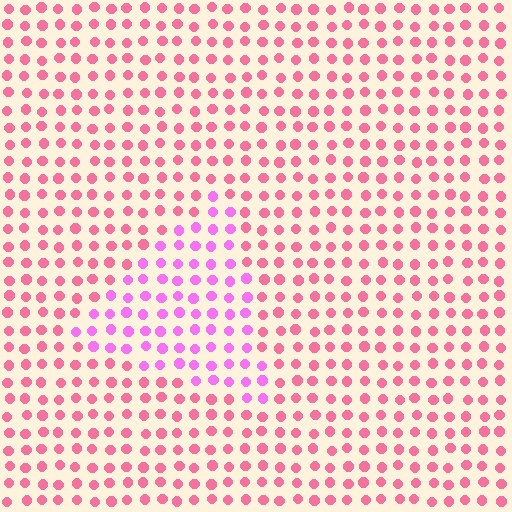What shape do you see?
I see a triangle.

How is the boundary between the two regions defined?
The boundary is defined purely by a slight shift in hue (about 38 degrees). Spacing, size, and orientation are identical on both sides.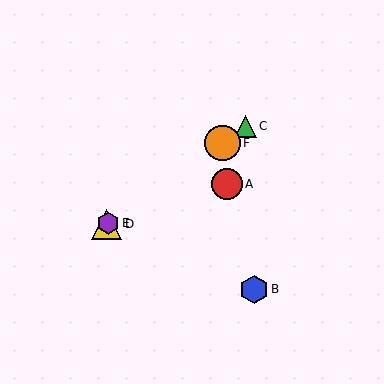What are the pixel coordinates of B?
Object B is at (254, 290).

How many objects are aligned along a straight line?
4 objects (C, D, E, F) are aligned along a straight line.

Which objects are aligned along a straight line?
Objects C, D, E, F are aligned along a straight line.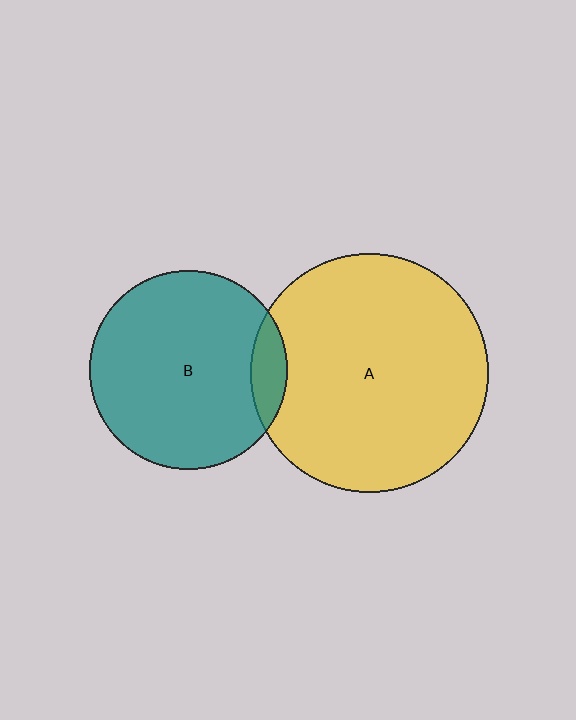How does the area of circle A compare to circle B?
Approximately 1.4 times.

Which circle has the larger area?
Circle A (yellow).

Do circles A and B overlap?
Yes.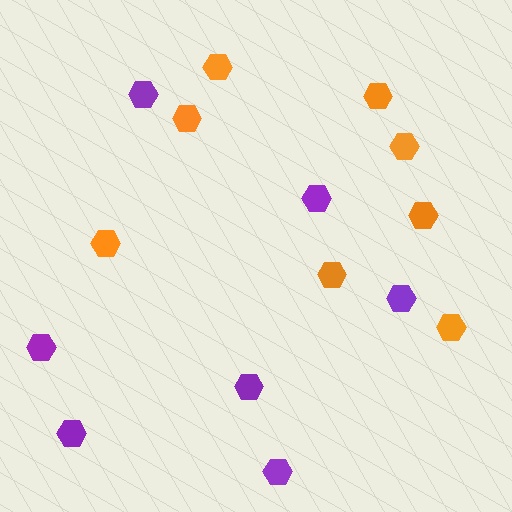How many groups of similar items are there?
There are 2 groups: one group of orange hexagons (8) and one group of purple hexagons (7).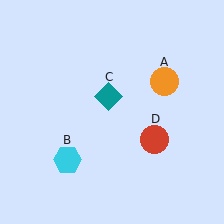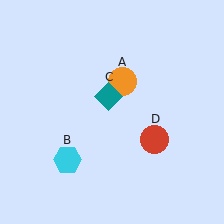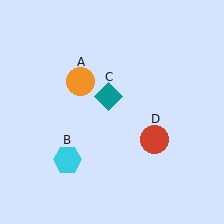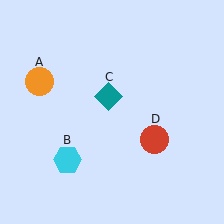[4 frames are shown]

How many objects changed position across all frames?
1 object changed position: orange circle (object A).